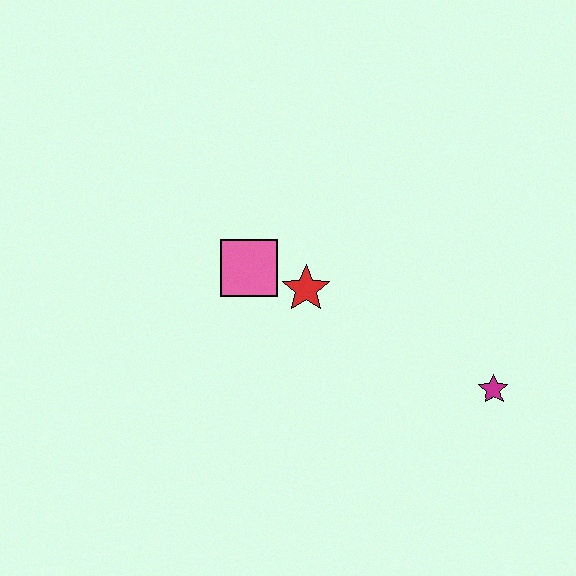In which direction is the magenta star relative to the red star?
The magenta star is to the right of the red star.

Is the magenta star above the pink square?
No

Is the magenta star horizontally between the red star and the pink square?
No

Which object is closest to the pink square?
The red star is closest to the pink square.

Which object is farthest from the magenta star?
The pink square is farthest from the magenta star.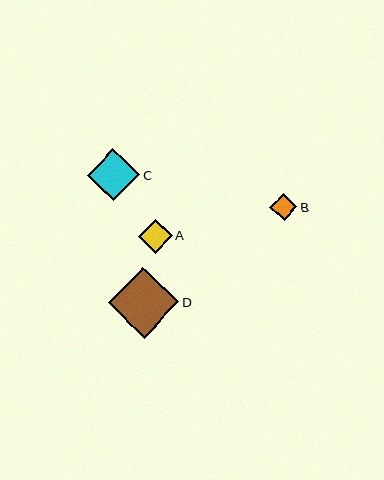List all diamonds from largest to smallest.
From largest to smallest: D, C, A, B.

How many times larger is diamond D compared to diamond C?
Diamond D is approximately 1.3 times the size of diamond C.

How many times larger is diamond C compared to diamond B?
Diamond C is approximately 1.9 times the size of diamond B.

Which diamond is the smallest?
Diamond B is the smallest with a size of approximately 28 pixels.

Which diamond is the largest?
Diamond D is the largest with a size of approximately 71 pixels.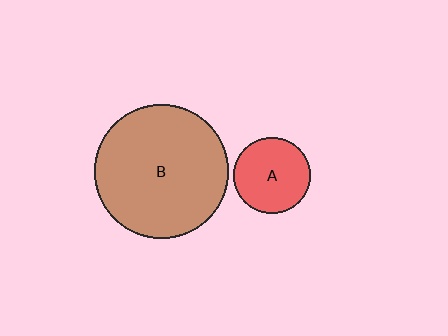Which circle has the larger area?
Circle B (brown).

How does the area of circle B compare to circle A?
Approximately 3.1 times.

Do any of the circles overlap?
No, none of the circles overlap.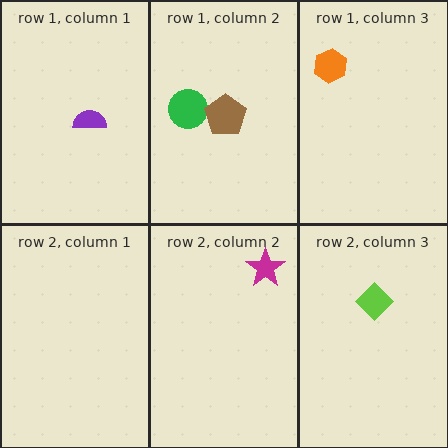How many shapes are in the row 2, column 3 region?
1.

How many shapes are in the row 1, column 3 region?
1.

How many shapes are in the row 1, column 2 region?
2.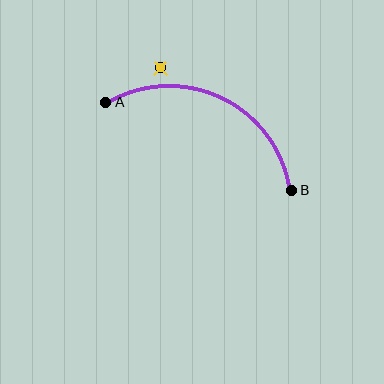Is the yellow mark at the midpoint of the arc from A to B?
No — the yellow mark does not lie on the arc at all. It sits slightly outside the curve.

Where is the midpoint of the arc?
The arc midpoint is the point on the curve farthest from the straight line joining A and B. It sits above that line.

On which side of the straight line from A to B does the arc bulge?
The arc bulges above the straight line connecting A and B.